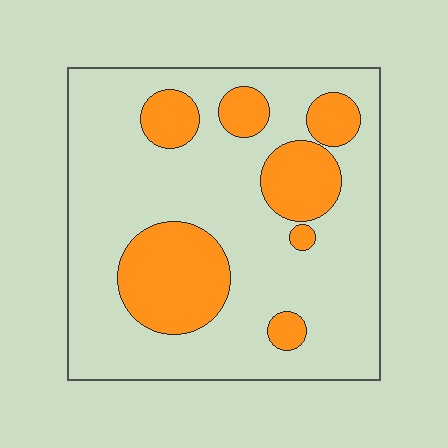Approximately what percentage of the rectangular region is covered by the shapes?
Approximately 25%.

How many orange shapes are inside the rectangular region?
7.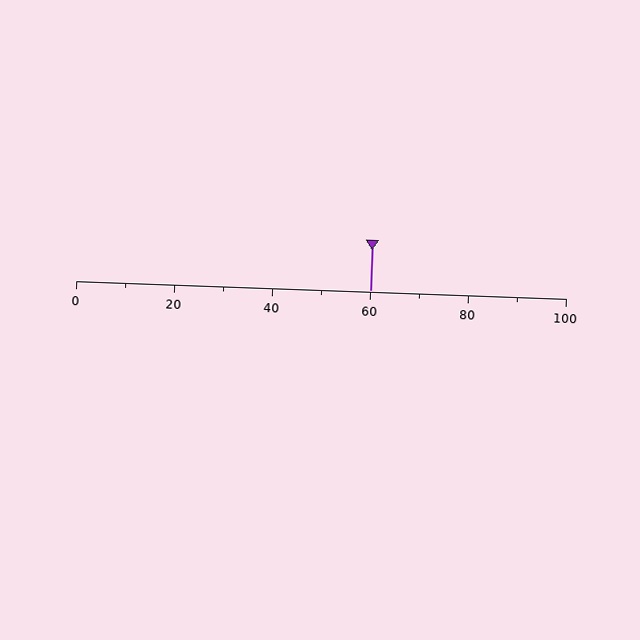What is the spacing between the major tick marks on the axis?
The major ticks are spaced 20 apart.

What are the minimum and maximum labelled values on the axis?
The axis runs from 0 to 100.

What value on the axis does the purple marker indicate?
The marker indicates approximately 60.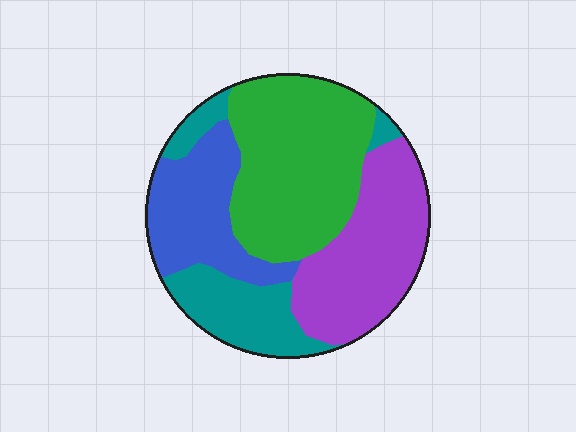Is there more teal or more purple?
Purple.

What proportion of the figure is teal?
Teal takes up about one fifth (1/5) of the figure.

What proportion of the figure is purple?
Purple covers about 25% of the figure.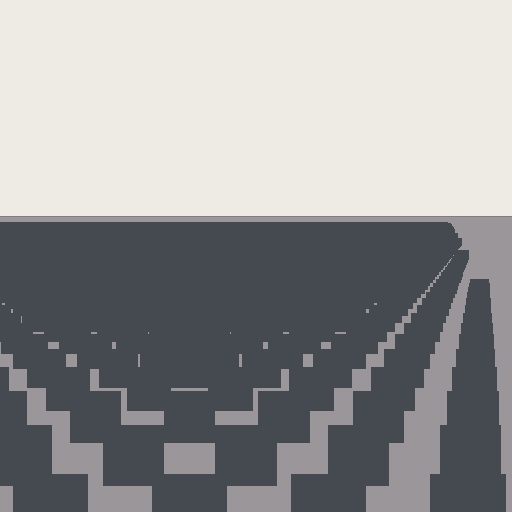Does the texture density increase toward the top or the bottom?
Density increases toward the top.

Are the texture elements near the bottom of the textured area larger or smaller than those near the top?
Larger. Near the bottom, elements are closer to the viewer and appear at a bigger on-screen size.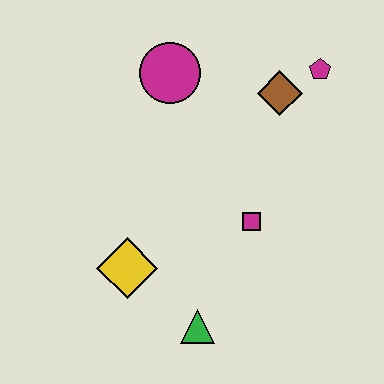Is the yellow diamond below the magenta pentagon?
Yes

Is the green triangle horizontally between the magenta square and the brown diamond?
No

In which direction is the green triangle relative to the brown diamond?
The green triangle is below the brown diamond.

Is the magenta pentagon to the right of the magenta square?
Yes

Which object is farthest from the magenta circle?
The green triangle is farthest from the magenta circle.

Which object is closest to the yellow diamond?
The green triangle is closest to the yellow diamond.